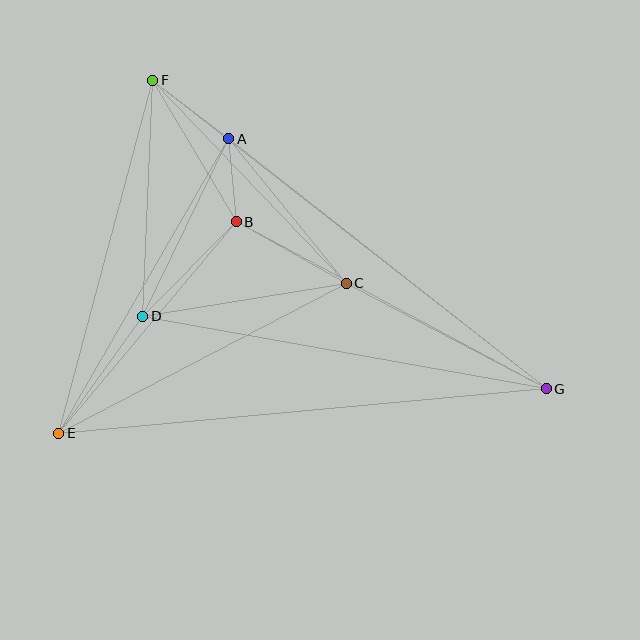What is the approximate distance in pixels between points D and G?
The distance between D and G is approximately 410 pixels.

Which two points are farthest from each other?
Points F and G are farthest from each other.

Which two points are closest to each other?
Points A and B are closest to each other.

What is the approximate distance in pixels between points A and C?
The distance between A and C is approximately 186 pixels.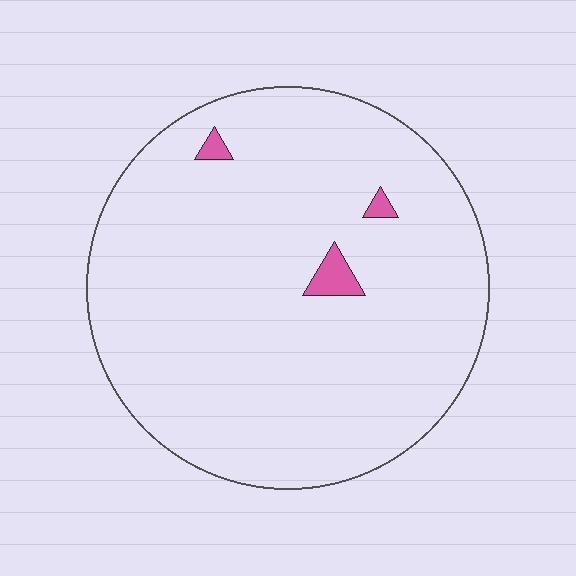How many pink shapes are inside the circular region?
3.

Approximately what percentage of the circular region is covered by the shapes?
Approximately 0%.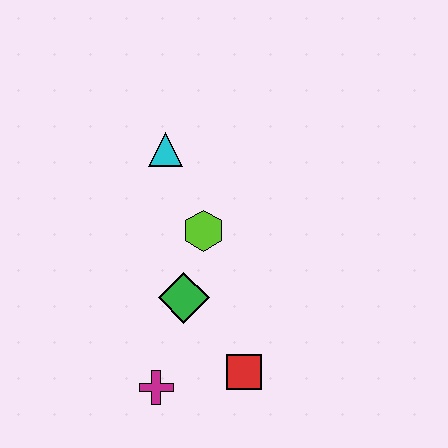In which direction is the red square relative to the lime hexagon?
The red square is below the lime hexagon.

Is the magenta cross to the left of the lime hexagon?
Yes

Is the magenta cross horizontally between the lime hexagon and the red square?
No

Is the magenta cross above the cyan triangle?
No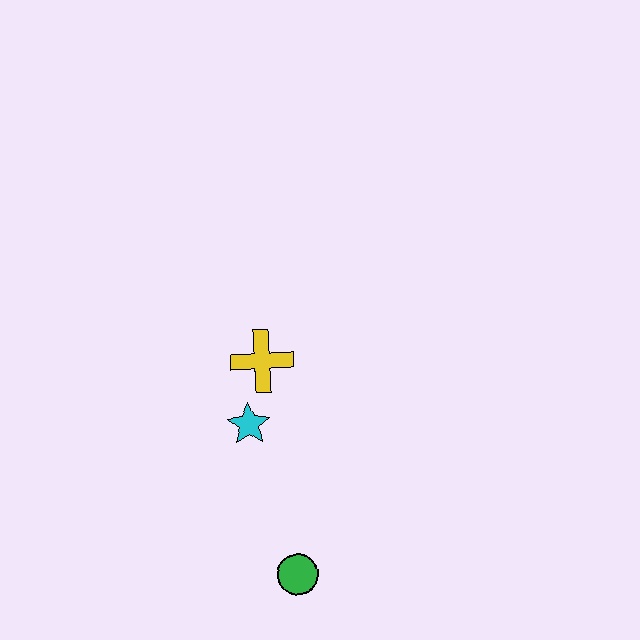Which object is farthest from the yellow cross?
The green circle is farthest from the yellow cross.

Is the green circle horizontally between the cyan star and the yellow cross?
No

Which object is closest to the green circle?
The cyan star is closest to the green circle.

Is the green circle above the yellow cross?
No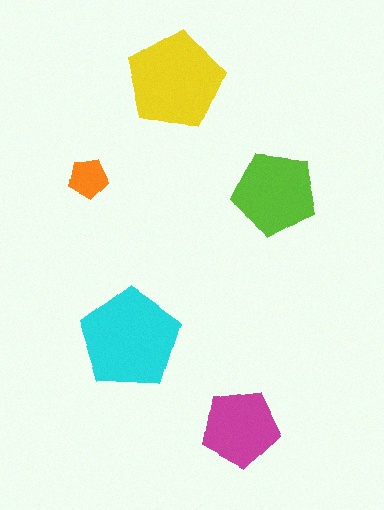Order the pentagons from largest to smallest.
the cyan one, the yellow one, the lime one, the magenta one, the orange one.